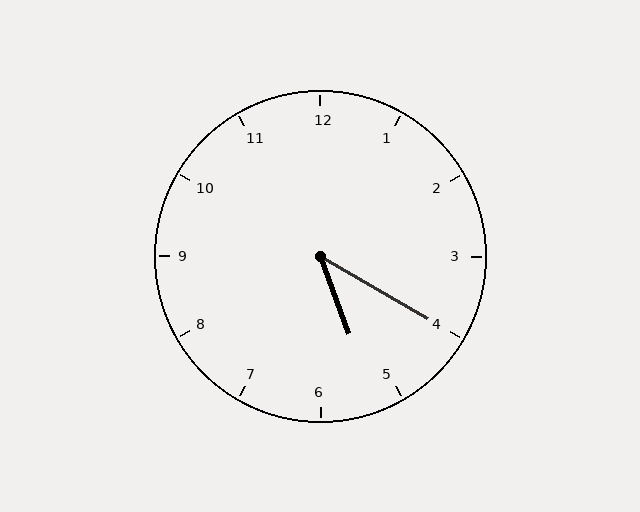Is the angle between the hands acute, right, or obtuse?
It is acute.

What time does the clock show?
5:20.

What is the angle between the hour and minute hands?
Approximately 40 degrees.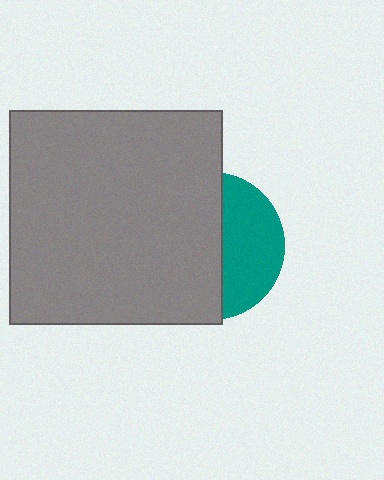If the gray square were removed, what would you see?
You would see the complete teal circle.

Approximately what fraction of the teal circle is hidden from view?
Roughly 60% of the teal circle is hidden behind the gray square.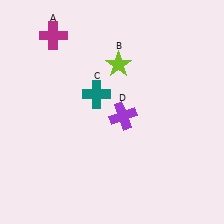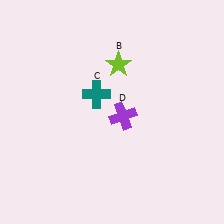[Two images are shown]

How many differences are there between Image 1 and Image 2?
There is 1 difference between the two images.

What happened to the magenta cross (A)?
The magenta cross (A) was removed in Image 2. It was in the top-left area of Image 1.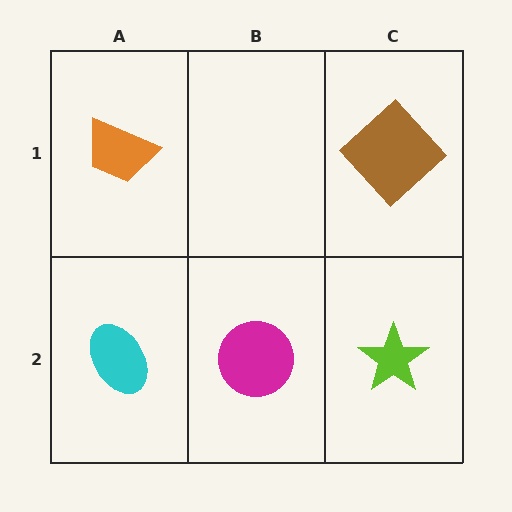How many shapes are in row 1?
2 shapes.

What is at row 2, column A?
A cyan ellipse.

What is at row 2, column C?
A lime star.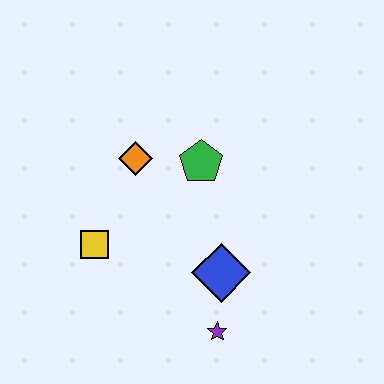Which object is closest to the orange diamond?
The green pentagon is closest to the orange diamond.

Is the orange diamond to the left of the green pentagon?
Yes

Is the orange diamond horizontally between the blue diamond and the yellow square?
Yes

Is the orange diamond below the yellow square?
No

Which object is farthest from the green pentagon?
The purple star is farthest from the green pentagon.